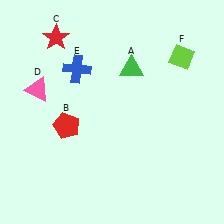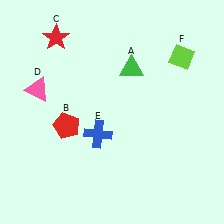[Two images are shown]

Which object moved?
The blue cross (E) moved down.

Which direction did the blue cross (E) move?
The blue cross (E) moved down.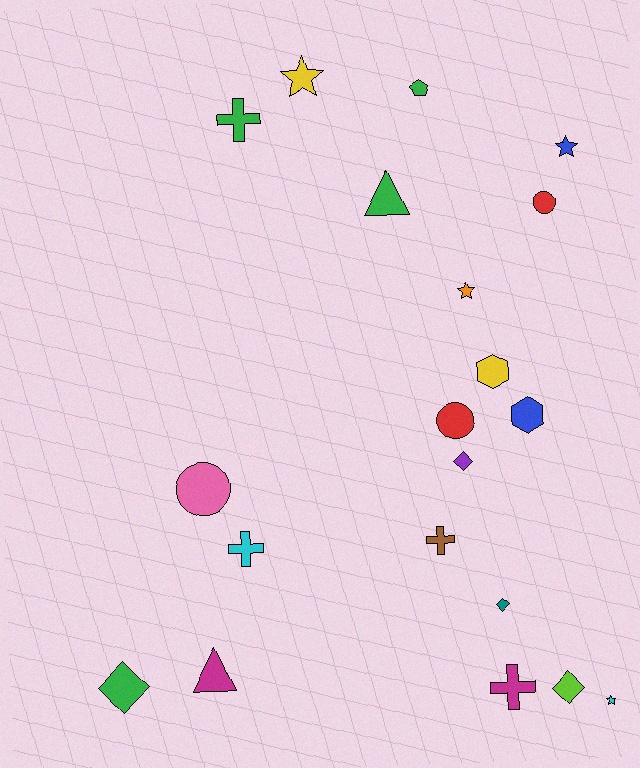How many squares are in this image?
There are no squares.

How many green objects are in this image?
There are 4 green objects.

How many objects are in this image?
There are 20 objects.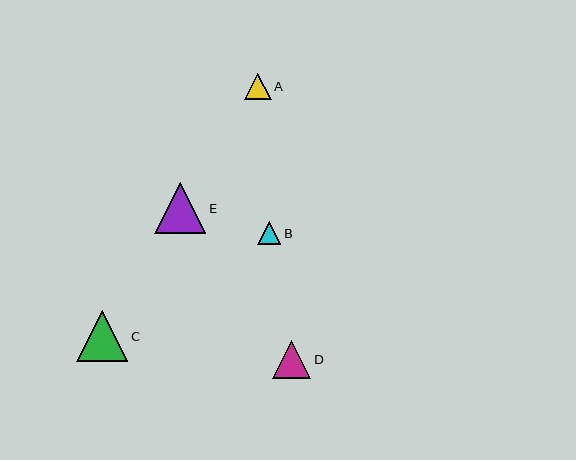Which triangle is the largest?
Triangle E is the largest with a size of approximately 51 pixels.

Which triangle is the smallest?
Triangle B is the smallest with a size of approximately 23 pixels.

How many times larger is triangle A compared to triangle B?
Triangle A is approximately 1.2 times the size of triangle B.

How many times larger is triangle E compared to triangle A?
Triangle E is approximately 1.9 times the size of triangle A.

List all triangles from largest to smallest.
From largest to smallest: E, C, D, A, B.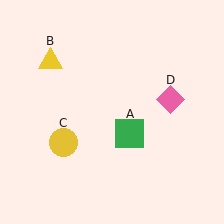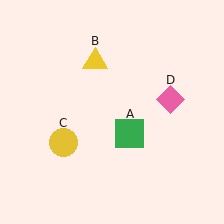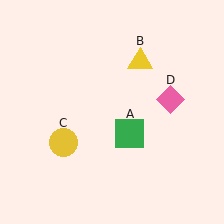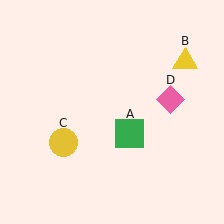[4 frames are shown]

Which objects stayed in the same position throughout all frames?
Green square (object A) and yellow circle (object C) and pink diamond (object D) remained stationary.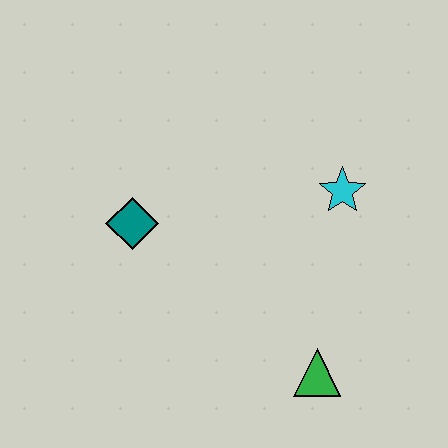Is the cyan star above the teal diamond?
Yes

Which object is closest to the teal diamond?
The cyan star is closest to the teal diamond.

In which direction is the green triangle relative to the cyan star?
The green triangle is below the cyan star.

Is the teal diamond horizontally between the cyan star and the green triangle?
No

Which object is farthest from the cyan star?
The teal diamond is farthest from the cyan star.